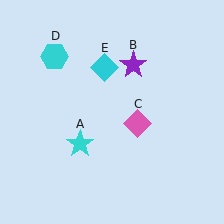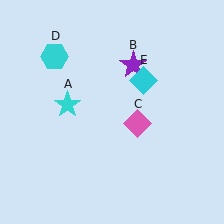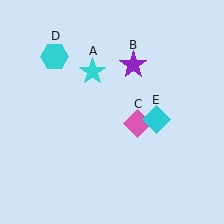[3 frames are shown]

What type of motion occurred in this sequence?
The cyan star (object A), cyan diamond (object E) rotated clockwise around the center of the scene.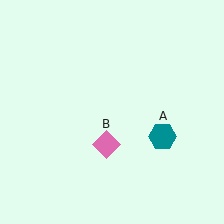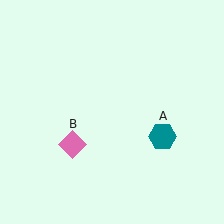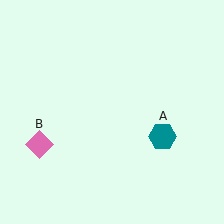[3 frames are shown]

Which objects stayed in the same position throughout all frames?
Teal hexagon (object A) remained stationary.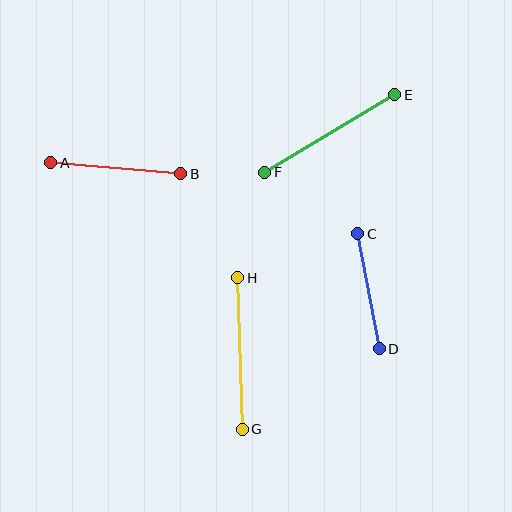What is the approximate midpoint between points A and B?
The midpoint is at approximately (116, 168) pixels.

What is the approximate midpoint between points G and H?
The midpoint is at approximately (240, 354) pixels.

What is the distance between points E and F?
The distance is approximately 151 pixels.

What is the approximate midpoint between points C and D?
The midpoint is at approximately (368, 291) pixels.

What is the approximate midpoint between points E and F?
The midpoint is at approximately (330, 134) pixels.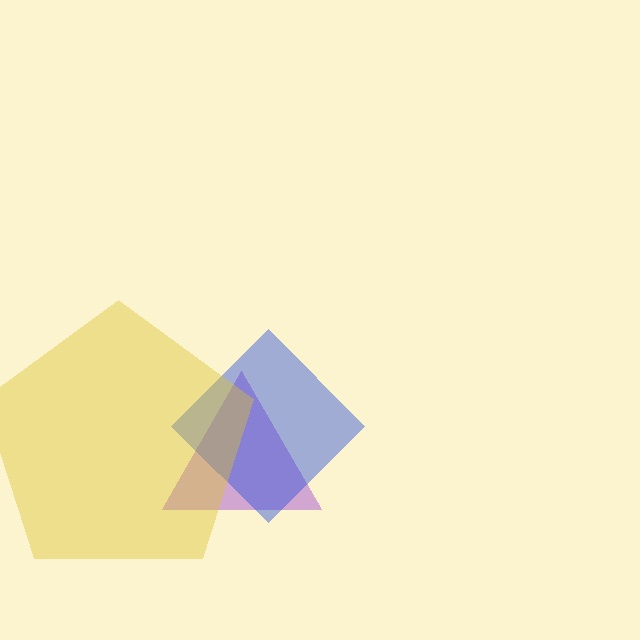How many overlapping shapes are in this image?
There are 3 overlapping shapes in the image.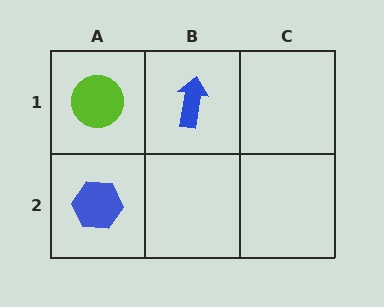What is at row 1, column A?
A lime circle.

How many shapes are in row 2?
1 shape.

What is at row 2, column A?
A blue hexagon.